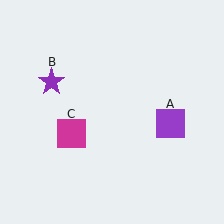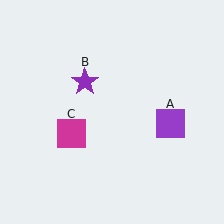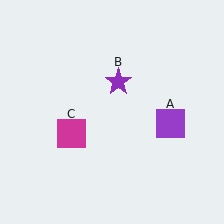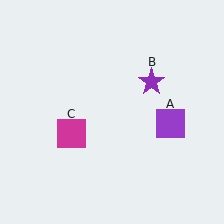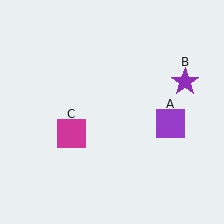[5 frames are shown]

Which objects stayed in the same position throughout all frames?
Purple square (object A) and magenta square (object C) remained stationary.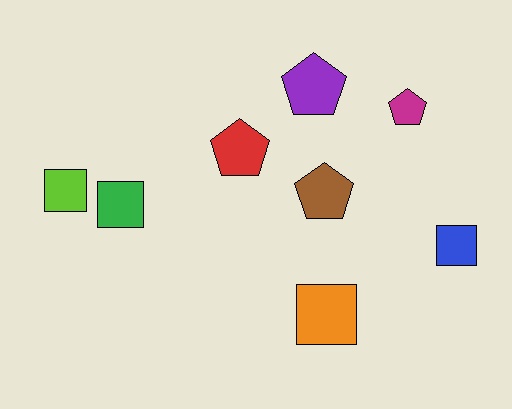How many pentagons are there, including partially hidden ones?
There are 4 pentagons.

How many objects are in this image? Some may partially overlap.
There are 8 objects.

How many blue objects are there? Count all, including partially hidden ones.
There is 1 blue object.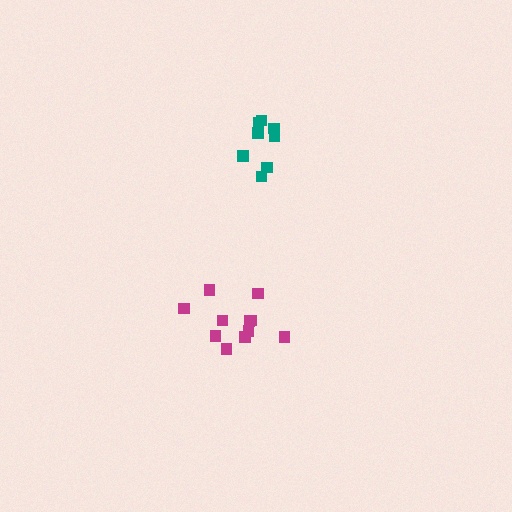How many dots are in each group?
Group 1: 8 dots, Group 2: 11 dots (19 total).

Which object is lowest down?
The magenta cluster is bottommost.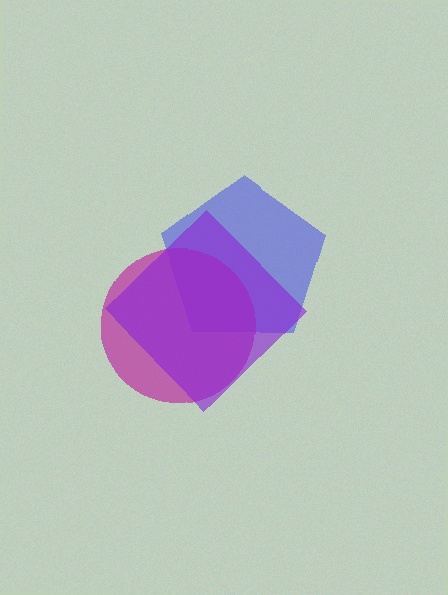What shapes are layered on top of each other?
The layered shapes are: a blue pentagon, a magenta circle, a purple diamond.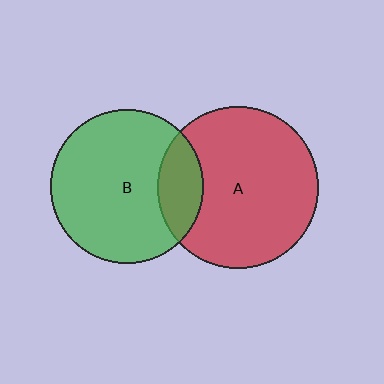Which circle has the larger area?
Circle A (red).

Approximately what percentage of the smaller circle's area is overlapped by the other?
Approximately 20%.